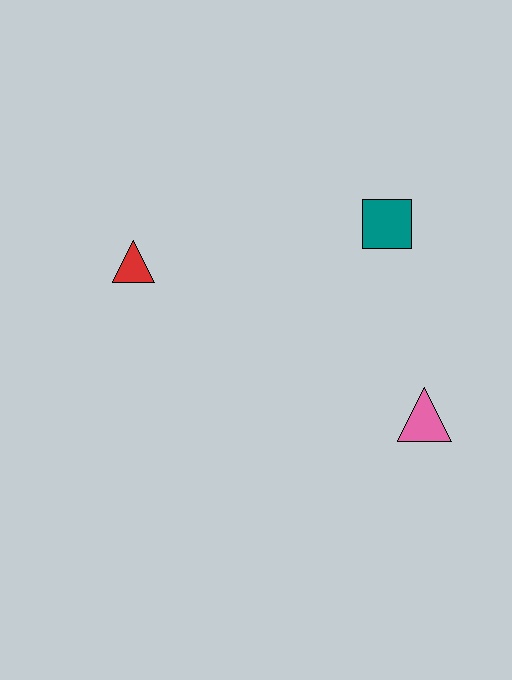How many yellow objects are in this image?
There are no yellow objects.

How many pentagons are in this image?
There are no pentagons.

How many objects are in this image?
There are 3 objects.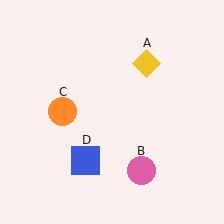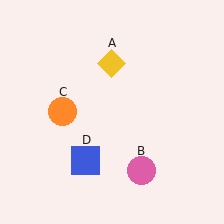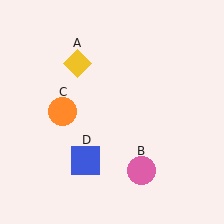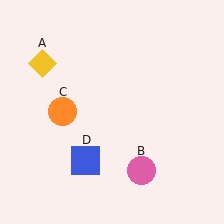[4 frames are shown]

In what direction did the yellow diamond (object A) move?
The yellow diamond (object A) moved left.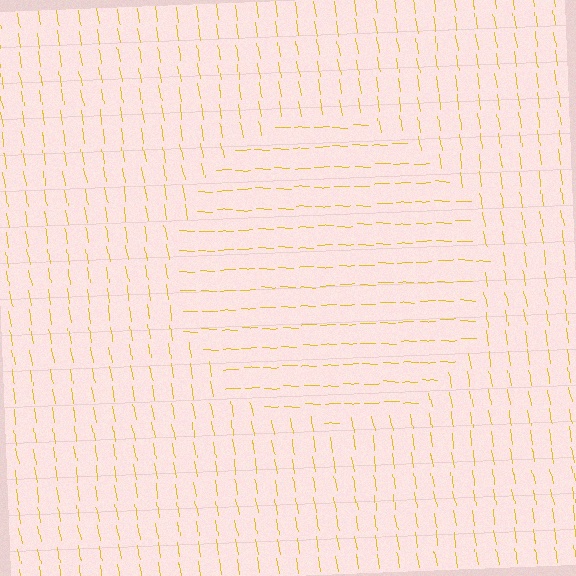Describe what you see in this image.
The image is filled with small yellow line segments. A circle region in the image has lines oriented differently from the surrounding lines, creating a visible texture boundary.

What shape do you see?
I see a circle.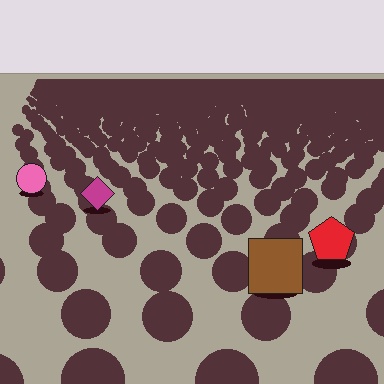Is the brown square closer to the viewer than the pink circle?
Yes. The brown square is closer — you can tell from the texture gradient: the ground texture is coarser near it.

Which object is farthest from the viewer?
The pink circle is farthest from the viewer. It appears smaller and the ground texture around it is denser.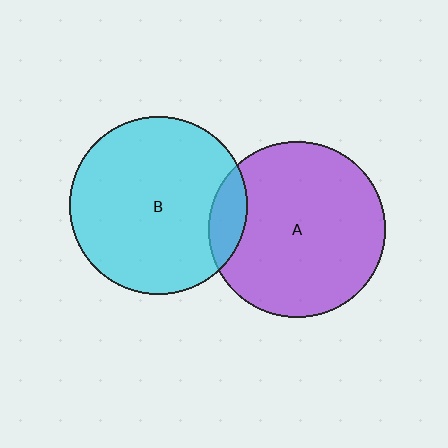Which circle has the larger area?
Circle B (cyan).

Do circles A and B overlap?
Yes.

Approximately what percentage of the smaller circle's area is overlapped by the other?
Approximately 10%.